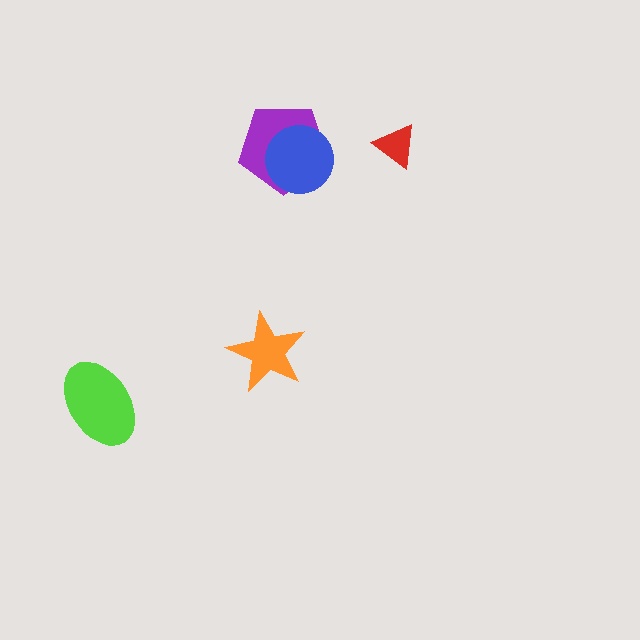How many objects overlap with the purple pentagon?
1 object overlaps with the purple pentagon.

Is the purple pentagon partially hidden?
Yes, it is partially covered by another shape.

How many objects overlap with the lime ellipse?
0 objects overlap with the lime ellipse.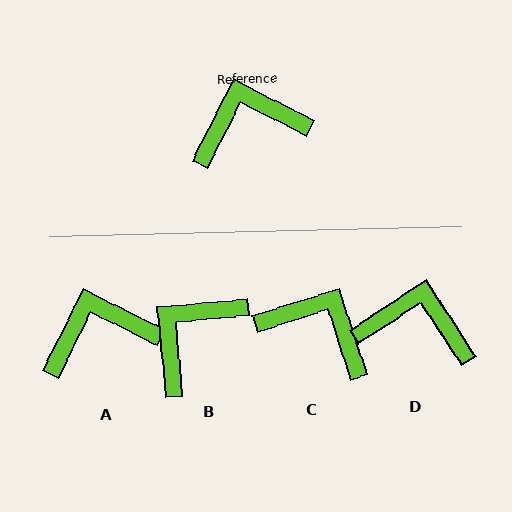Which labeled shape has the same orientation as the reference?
A.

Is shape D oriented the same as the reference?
No, it is off by about 30 degrees.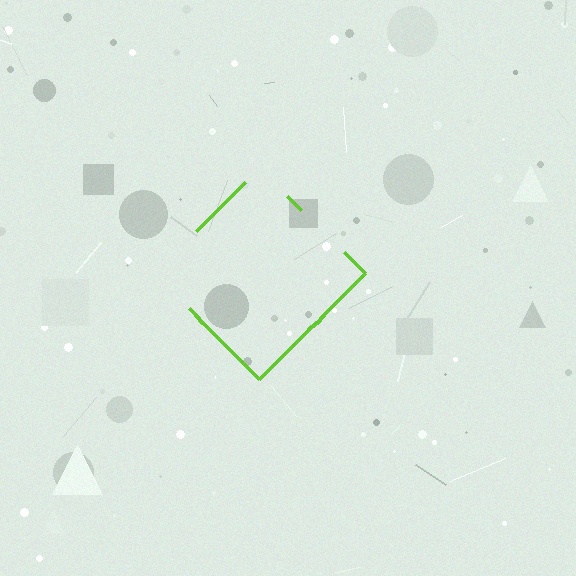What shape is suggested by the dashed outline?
The dashed outline suggests a diamond.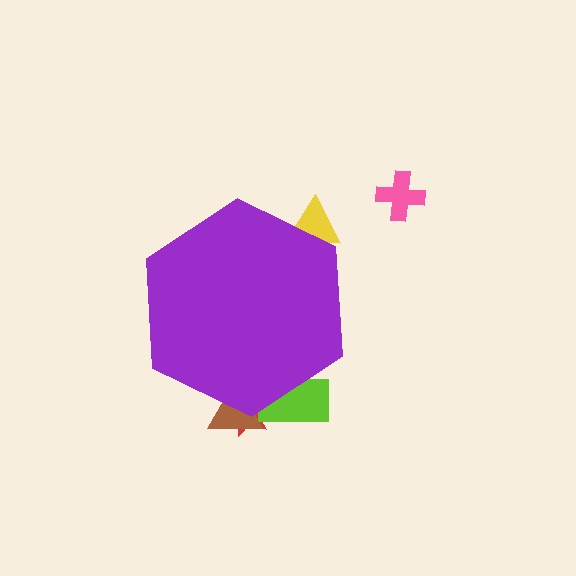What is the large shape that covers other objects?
A purple hexagon.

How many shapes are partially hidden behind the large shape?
4 shapes are partially hidden.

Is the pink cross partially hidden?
No, the pink cross is fully visible.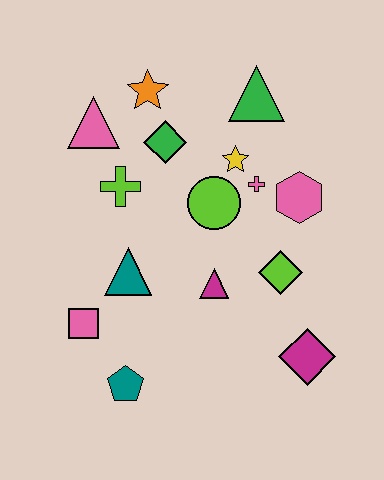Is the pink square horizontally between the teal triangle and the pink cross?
No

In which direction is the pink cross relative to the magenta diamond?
The pink cross is above the magenta diamond.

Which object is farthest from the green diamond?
The magenta diamond is farthest from the green diamond.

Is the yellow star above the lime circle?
Yes